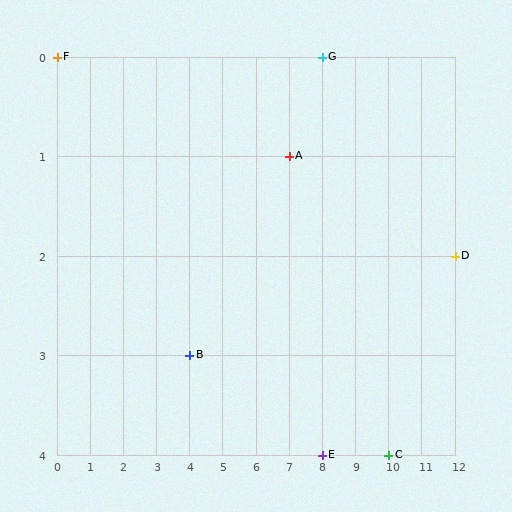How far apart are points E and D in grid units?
Points E and D are 4 columns and 2 rows apart (about 4.5 grid units diagonally).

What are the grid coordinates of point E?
Point E is at grid coordinates (8, 4).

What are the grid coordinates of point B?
Point B is at grid coordinates (4, 3).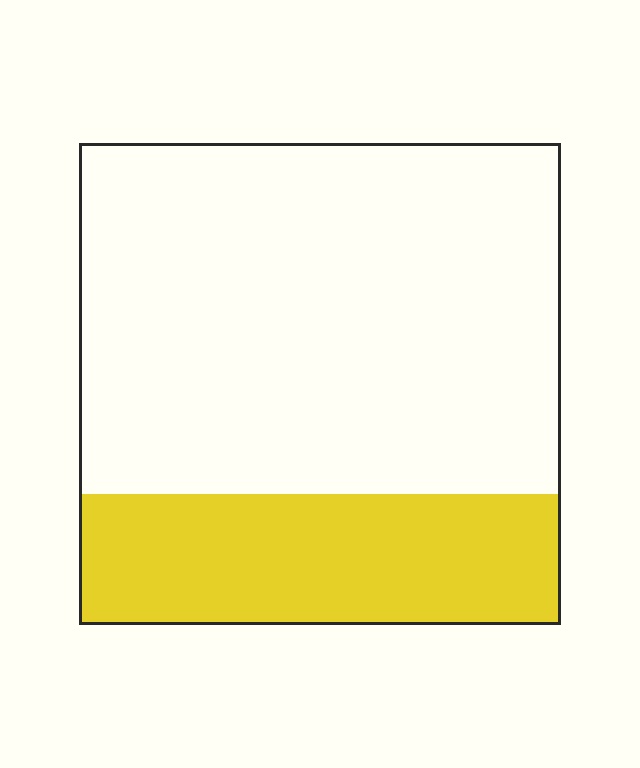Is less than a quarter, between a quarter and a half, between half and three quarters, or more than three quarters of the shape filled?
Between a quarter and a half.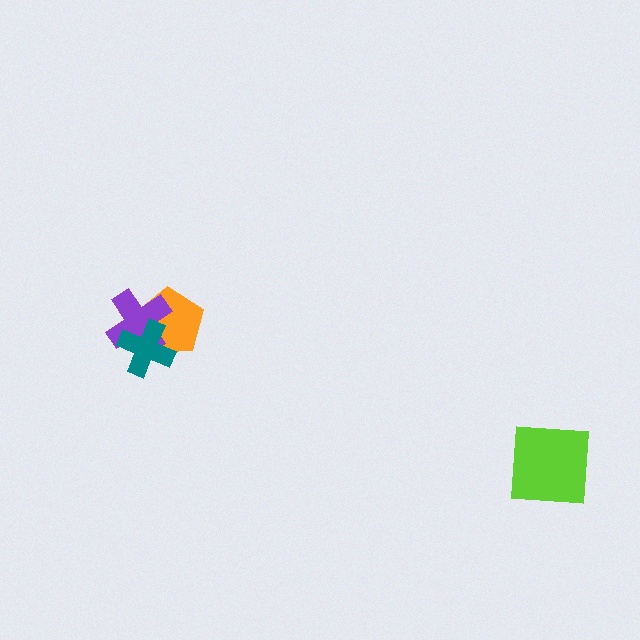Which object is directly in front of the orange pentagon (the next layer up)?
The purple cross is directly in front of the orange pentagon.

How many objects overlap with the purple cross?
2 objects overlap with the purple cross.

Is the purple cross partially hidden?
Yes, it is partially covered by another shape.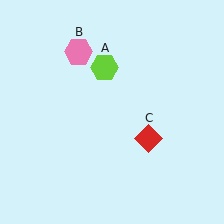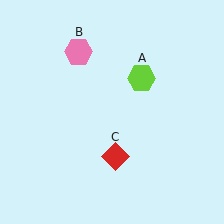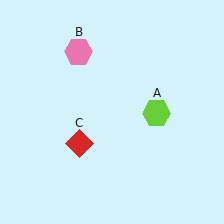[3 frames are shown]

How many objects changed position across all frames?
2 objects changed position: lime hexagon (object A), red diamond (object C).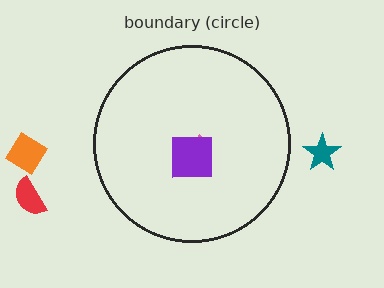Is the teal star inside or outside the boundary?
Outside.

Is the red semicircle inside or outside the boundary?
Outside.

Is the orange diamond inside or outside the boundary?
Outside.